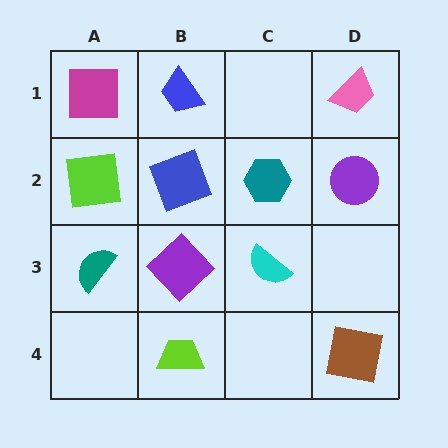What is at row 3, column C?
A cyan semicircle.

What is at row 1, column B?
A blue trapezoid.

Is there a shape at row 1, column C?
No, that cell is empty.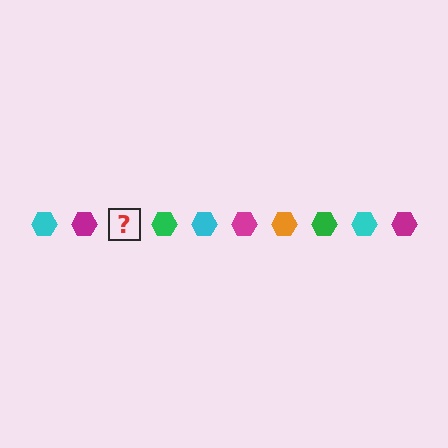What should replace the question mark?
The question mark should be replaced with an orange hexagon.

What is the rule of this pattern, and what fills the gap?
The rule is that the pattern cycles through cyan, magenta, orange, green hexagons. The gap should be filled with an orange hexagon.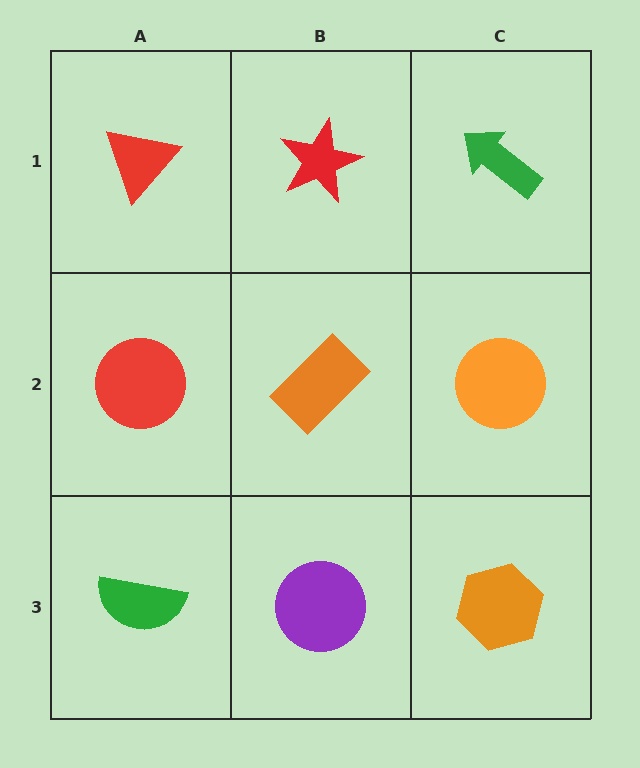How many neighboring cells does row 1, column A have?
2.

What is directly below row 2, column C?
An orange hexagon.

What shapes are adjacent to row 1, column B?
An orange rectangle (row 2, column B), a red triangle (row 1, column A), a green arrow (row 1, column C).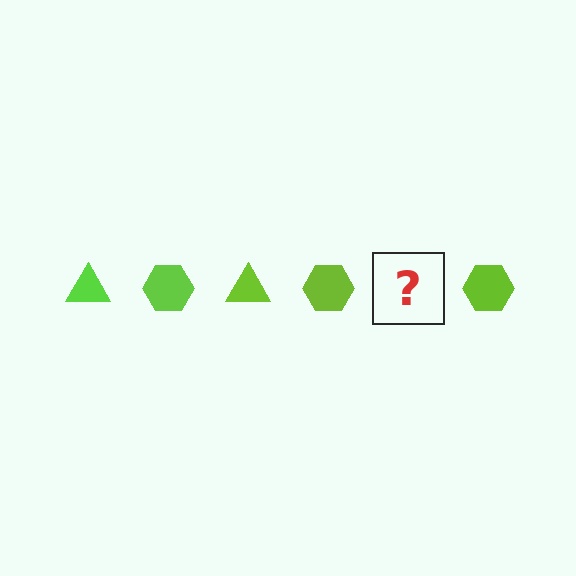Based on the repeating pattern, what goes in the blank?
The blank should be a lime triangle.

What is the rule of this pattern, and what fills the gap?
The rule is that the pattern cycles through triangle, hexagon shapes in lime. The gap should be filled with a lime triangle.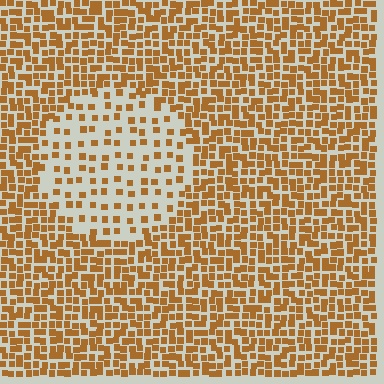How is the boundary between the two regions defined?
The boundary is defined by a change in element density (approximately 2.4x ratio). All elements are the same color, size, and shape.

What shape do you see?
I see a circle.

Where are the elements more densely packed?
The elements are more densely packed outside the circle boundary.